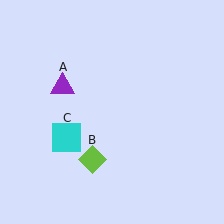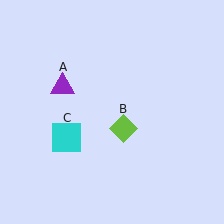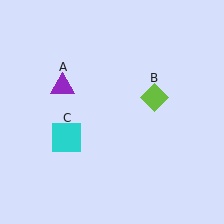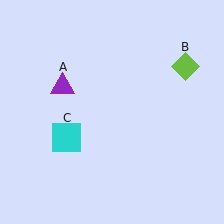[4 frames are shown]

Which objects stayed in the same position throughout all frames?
Purple triangle (object A) and cyan square (object C) remained stationary.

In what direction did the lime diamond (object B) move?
The lime diamond (object B) moved up and to the right.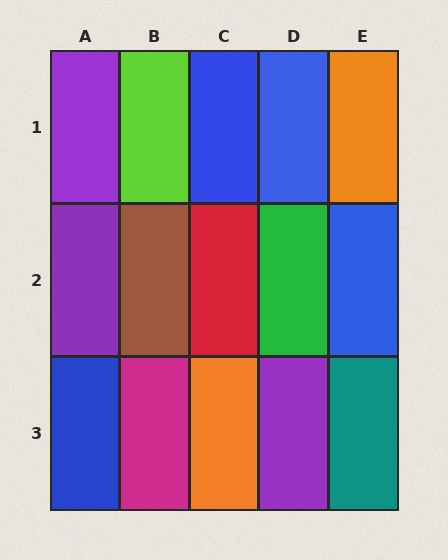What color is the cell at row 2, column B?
Brown.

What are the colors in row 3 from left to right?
Blue, magenta, orange, purple, teal.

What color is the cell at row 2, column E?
Blue.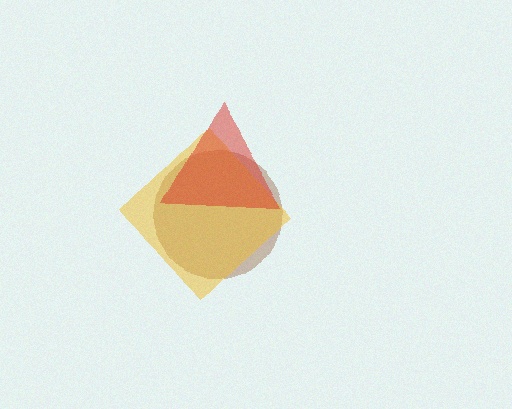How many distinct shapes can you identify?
There are 3 distinct shapes: a brown circle, a yellow diamond, a red triangle.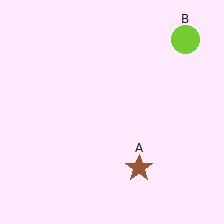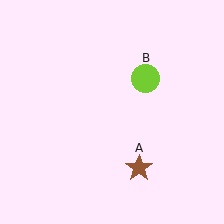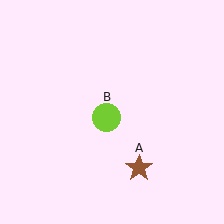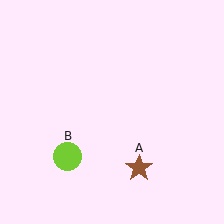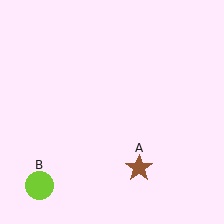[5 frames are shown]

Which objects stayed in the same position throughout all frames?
Brown star (object A) remained stationary.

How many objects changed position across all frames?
1 object changed position: lime circle (object B).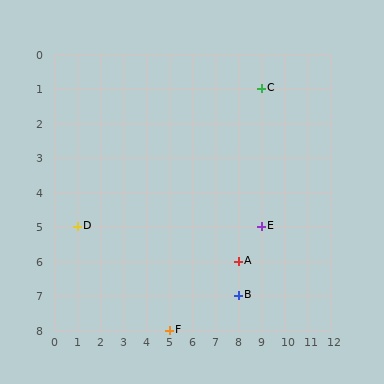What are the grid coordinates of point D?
Point D is at grid coordinates (1, 5).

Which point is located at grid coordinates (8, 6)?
Point A is at (8, 6).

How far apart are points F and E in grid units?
Points F and E are 4 columns and 3 rows apart (about 5.0 grid units diagonally).